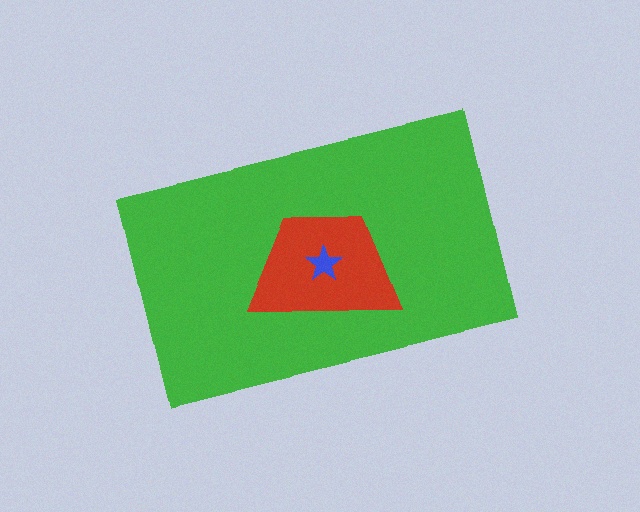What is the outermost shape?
The green rectangle.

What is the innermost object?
The blue star.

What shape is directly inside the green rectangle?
The red trapezoid.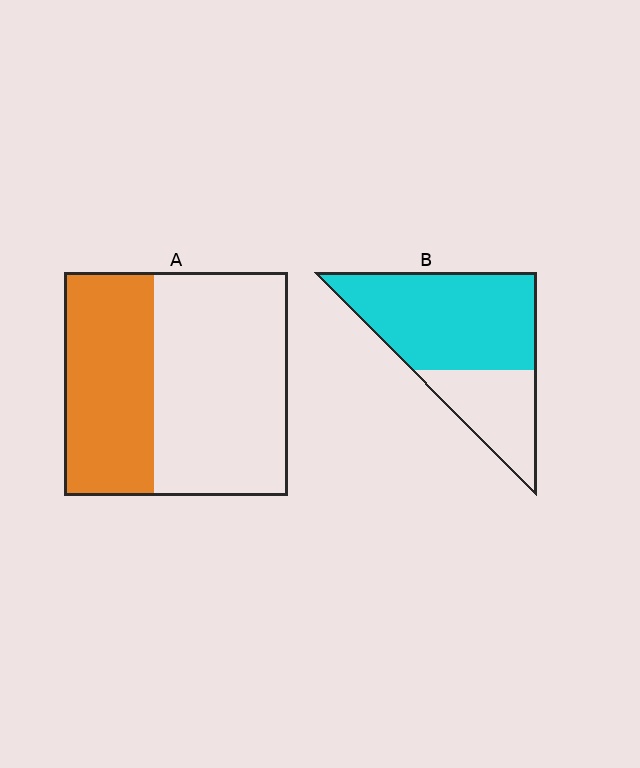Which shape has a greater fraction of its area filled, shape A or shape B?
Shape B.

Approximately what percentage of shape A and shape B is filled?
A is approximately 40% and B is approximately 70%.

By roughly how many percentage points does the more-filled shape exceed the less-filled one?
By roughly 30 percentage points (B over A).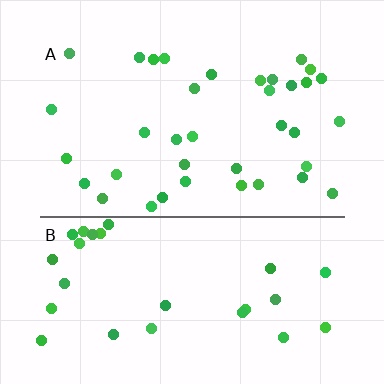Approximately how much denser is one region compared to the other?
Approximately 1.3× — region A over region B.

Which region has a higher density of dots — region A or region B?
A (the top).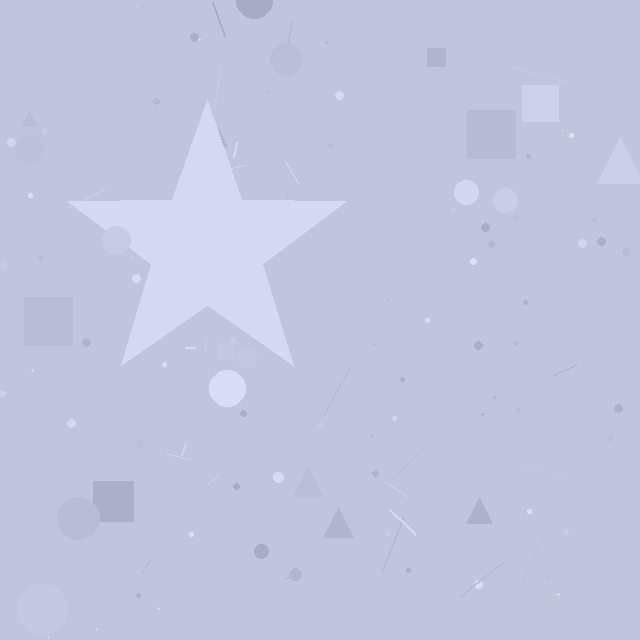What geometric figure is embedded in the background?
A star is embedded in the background.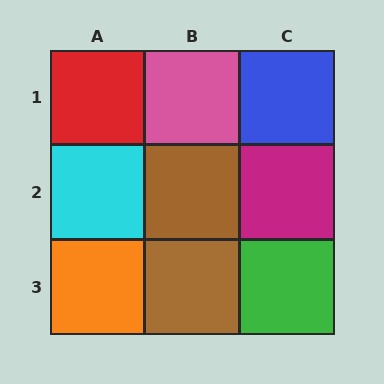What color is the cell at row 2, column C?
Magenta.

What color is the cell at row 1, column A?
Red.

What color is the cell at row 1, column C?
Blue.